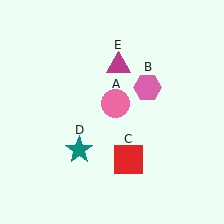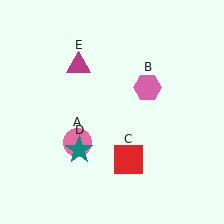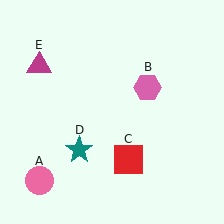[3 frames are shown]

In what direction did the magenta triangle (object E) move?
The magenta triangle (object E) moved left.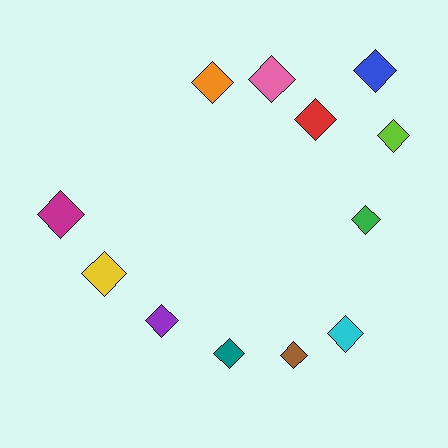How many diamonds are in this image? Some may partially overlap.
There are 12 diamonds.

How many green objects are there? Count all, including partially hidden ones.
There is 1 green object.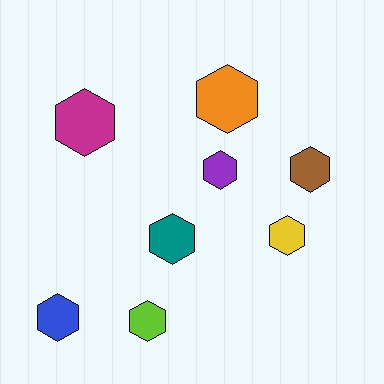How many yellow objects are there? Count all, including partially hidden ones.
There is 1 yellow object.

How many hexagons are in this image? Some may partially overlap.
There are 8 hexagons.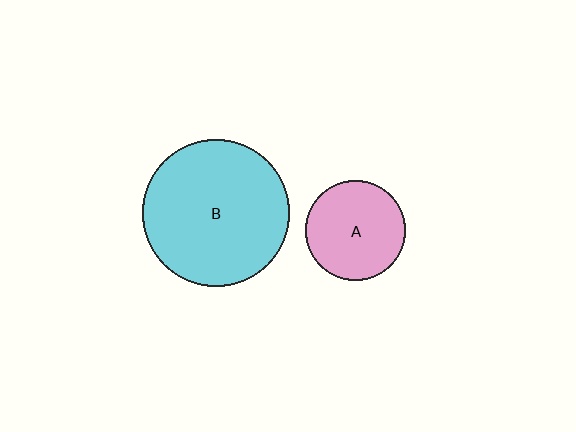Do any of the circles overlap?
No, none of the circles overlap.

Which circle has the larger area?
Circle B (cyan).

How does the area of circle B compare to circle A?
Approximately 2.2 times.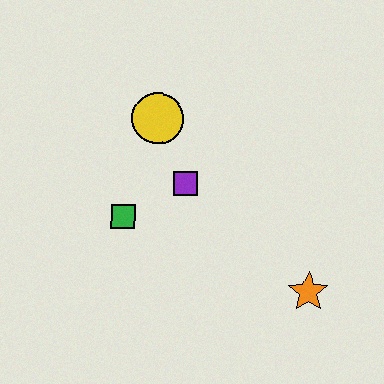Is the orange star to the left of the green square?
No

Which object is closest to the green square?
The purple square is closest to the green square.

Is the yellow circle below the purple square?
No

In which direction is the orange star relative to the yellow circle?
The orange star is below the yellow circle.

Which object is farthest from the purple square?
The orange star is farthest from the purple square.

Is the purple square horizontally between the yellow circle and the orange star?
Yes